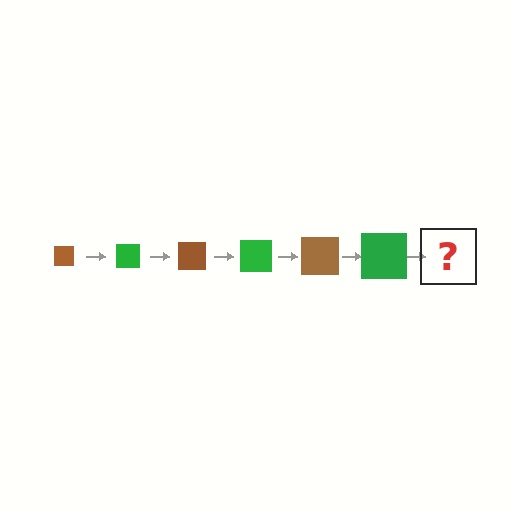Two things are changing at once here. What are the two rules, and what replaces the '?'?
The two rules are that the square grows larger each step and the color cycles through brown and green. The '?' should be a brown square, larger than the previous one.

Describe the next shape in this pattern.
It should be a brown square, larger than the previous one.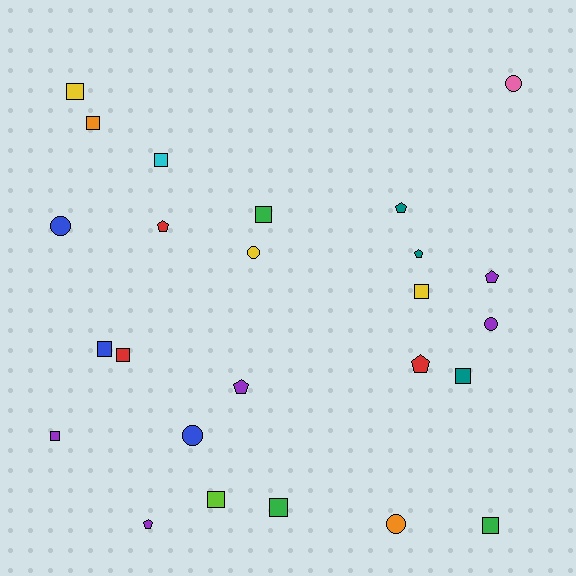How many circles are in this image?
There are 6 circles.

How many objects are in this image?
There are 25 objects.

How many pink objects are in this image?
There is 1 pink object.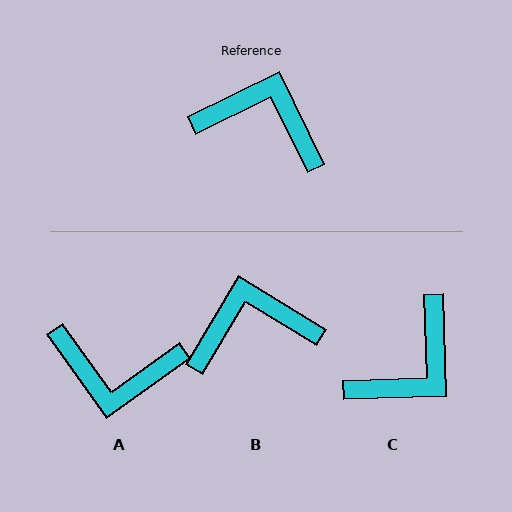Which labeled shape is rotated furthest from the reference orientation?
A, about 170 degrees away.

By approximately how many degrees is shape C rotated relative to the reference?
Approximately 114 degrees clockwise.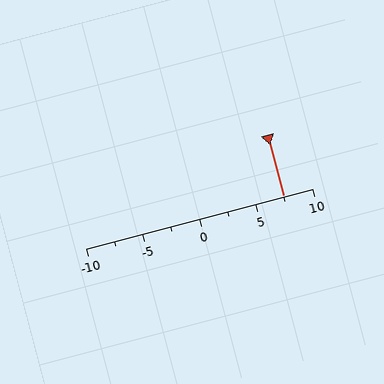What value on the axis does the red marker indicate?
The marker indicates approximately 7.5.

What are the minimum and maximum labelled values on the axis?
The axis runs from -10 to 10.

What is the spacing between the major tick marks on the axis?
The major ticks are spaced 5 apart.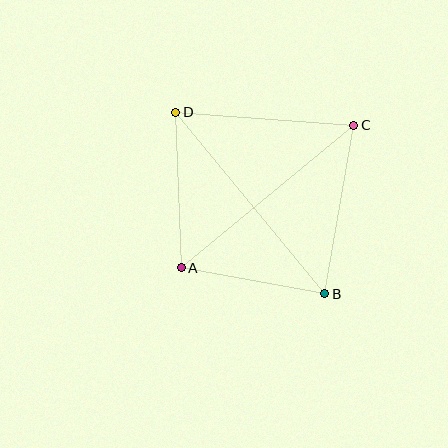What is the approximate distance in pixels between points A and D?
The distance between A and D is approximately 155 pixels.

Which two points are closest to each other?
Points A and B are closest to each other.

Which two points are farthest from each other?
Points B and D are farthest from each other.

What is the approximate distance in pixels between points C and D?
The distance between C and D is approximately 178 pixels.